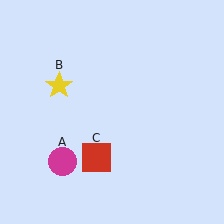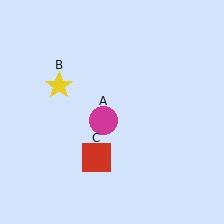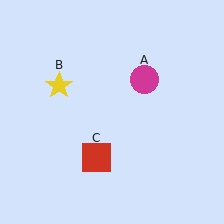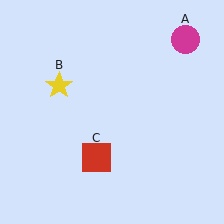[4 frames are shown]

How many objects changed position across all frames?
1 object changed position: magenta circle (object A).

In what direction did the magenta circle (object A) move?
The magenta circle (object A) moved up and to the right.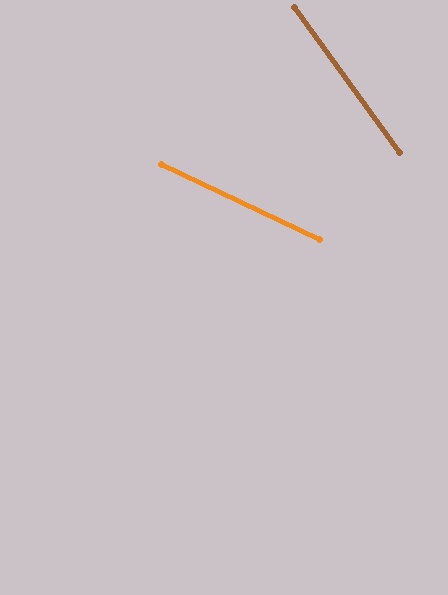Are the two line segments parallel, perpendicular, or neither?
Neither parallel nor perpendicular — they differ by about 28°.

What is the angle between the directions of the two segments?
Approximately 28 degrees.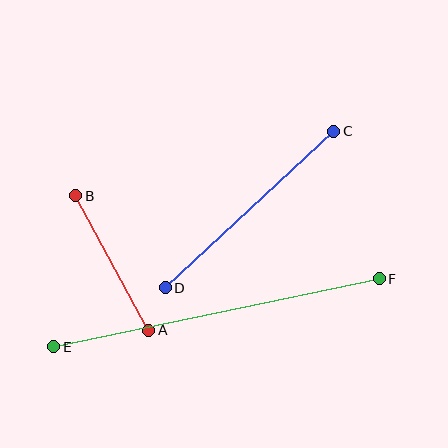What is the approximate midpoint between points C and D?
The midpoint is at approximately (250, 209) pixels.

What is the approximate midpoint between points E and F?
The midpoint is at approximately (217, 313) pixels.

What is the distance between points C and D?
The distance is approximately 230 pixels.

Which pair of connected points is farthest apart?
Points E and F are farthest apart.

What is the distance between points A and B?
The distance is approximately 153 pixels.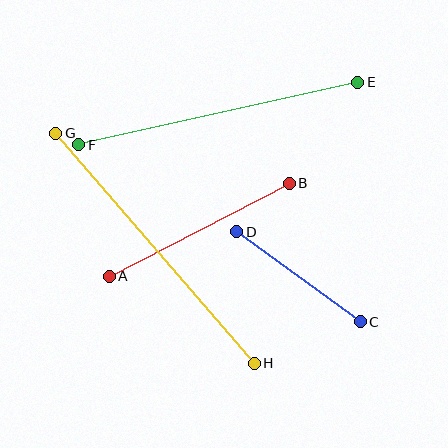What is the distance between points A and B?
The distance is approximately 202 pixels.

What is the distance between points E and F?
The distance is approximately 285 pixels.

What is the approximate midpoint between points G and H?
The midpoint is at approximately (155, 248) pixels.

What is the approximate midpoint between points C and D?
The midpoint is at approximately (298, 277) pixels.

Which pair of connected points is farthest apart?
Points G and H are farthest apart.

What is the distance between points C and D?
The distance is approximately 153 pixels.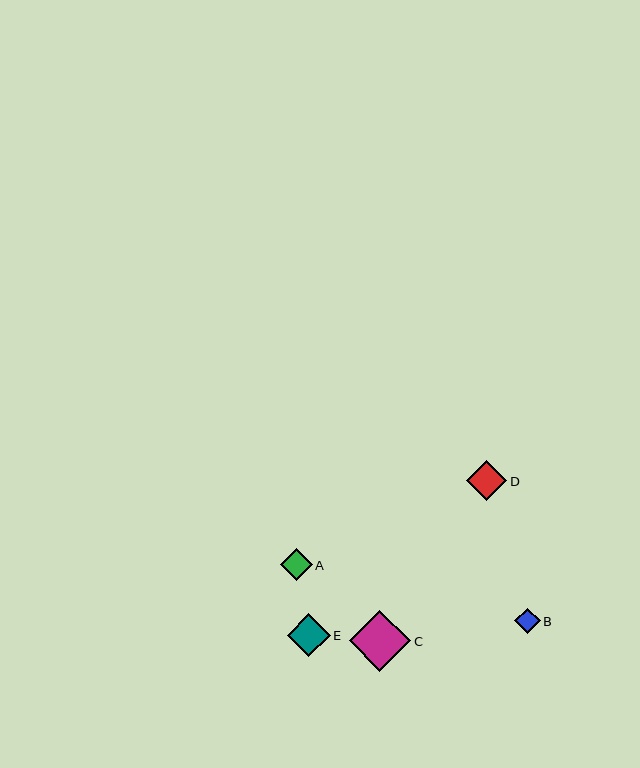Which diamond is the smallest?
Diamond B is the smallest with a size of approximately 25 pixels.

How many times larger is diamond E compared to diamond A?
Diamond E is approximately 1.3 times the size of diamond A.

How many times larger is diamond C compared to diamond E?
Diamond C is approximately 1.4 times the size of diamond E.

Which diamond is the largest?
Diamond C is the largest with a size of approximately 62 pixels.